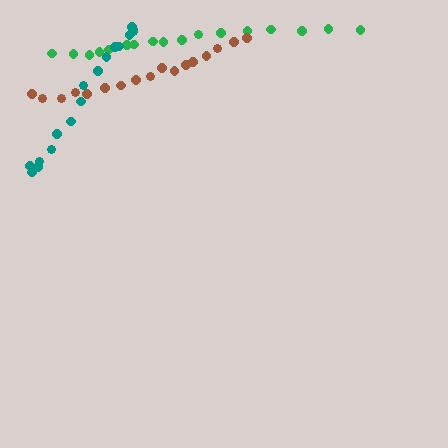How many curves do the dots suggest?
There are 3 distinct paths.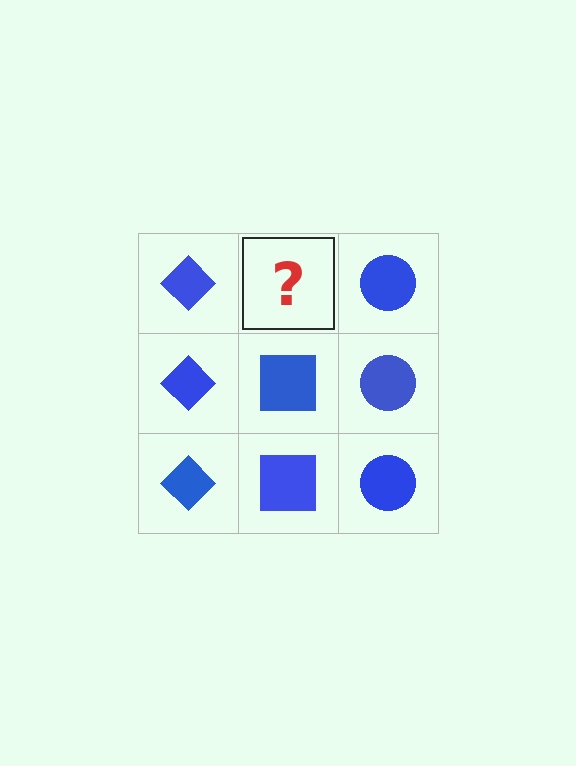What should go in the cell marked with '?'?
The missing cell should contain a blue square.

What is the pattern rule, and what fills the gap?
The rule is that each column has a consistent shape. The gap should be filled with a blue square.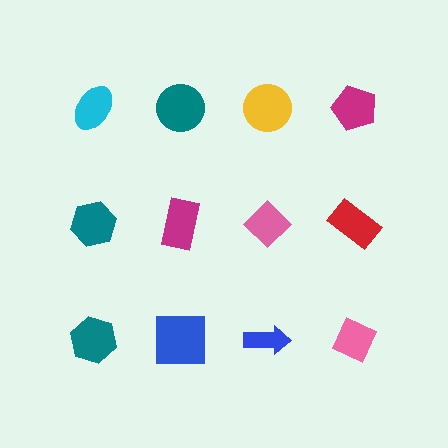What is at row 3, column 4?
A pink diamond.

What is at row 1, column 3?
A yellow circle.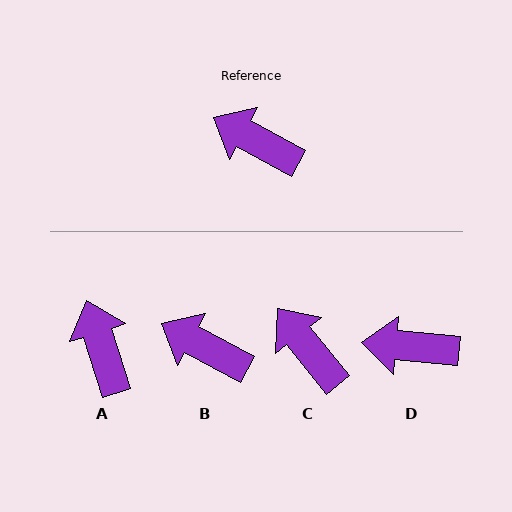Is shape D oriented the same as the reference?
No, it is off by about 23 degrees.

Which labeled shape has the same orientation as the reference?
B.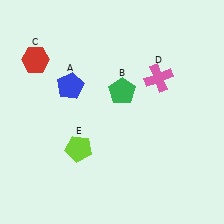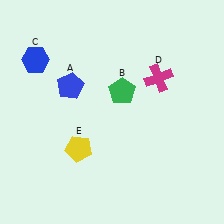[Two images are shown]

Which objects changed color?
C changed from red to blue. D changed from pink to magenta. E changed from lime to yellow.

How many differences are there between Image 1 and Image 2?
There are 3 differences between the two images.